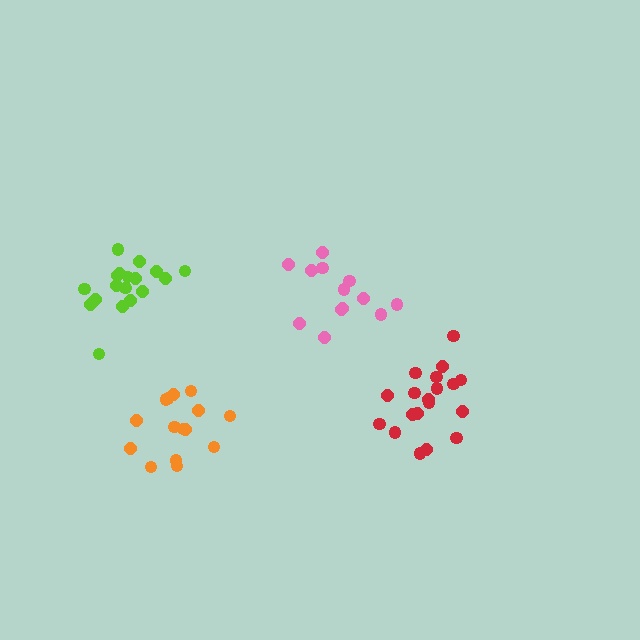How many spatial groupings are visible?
There are 4 spatial groupings.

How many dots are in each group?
Group 1: 13 dots, Group 2: 19 dots, Group 3: 15 dots, Group 4: 18 dots (65 total).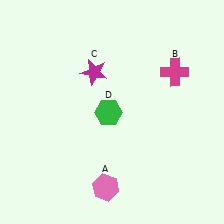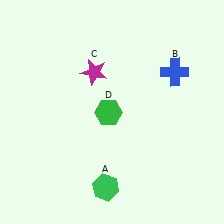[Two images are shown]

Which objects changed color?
A changed from pink to green. B changed from magenta to blue.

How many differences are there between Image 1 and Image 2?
There are 2 differences between the two images.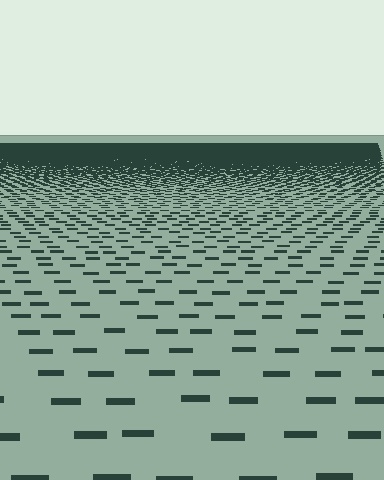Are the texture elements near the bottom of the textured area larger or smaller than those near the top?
Larger. Near the bottom, elements are closer to the viewer and appear at a bigger on-screen size.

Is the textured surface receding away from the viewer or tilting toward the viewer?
The surface is receding away from the viewer. Texture elements get smaller and denser toward the top.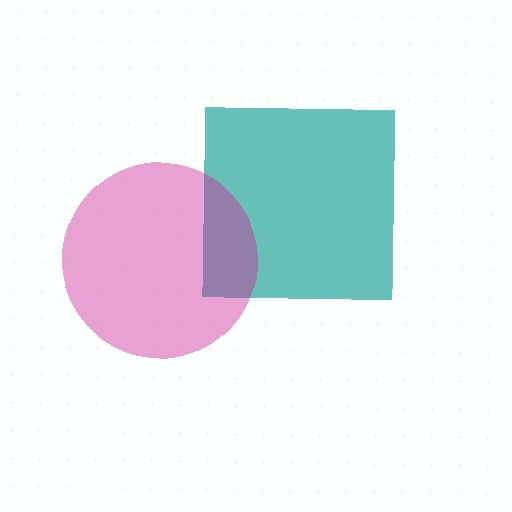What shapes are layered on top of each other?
The layered shapes are: a teal square, a magenta circle.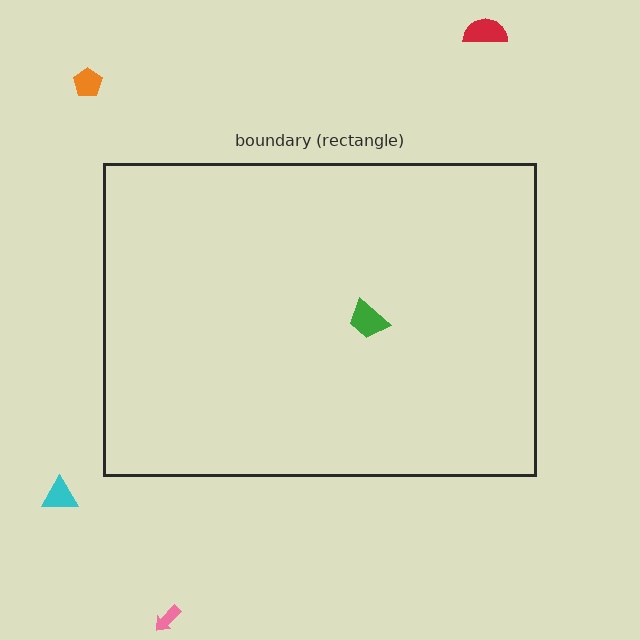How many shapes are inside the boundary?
1 inside, 4 outside.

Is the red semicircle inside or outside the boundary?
Outside.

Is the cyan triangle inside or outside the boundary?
Outside.